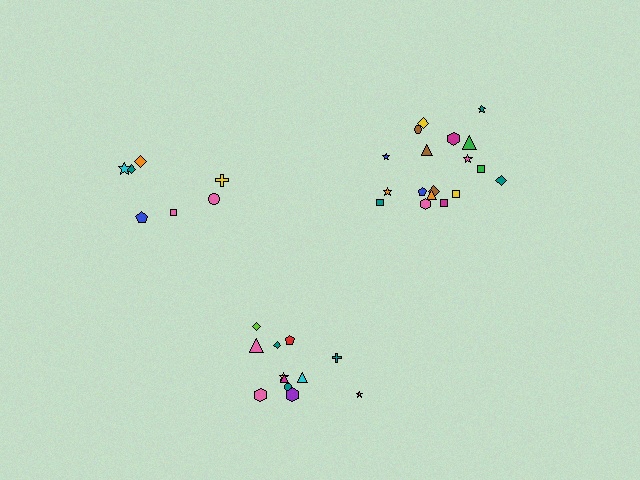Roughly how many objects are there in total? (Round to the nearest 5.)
Roughly 35 objects in total.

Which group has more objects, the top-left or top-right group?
The top-right group.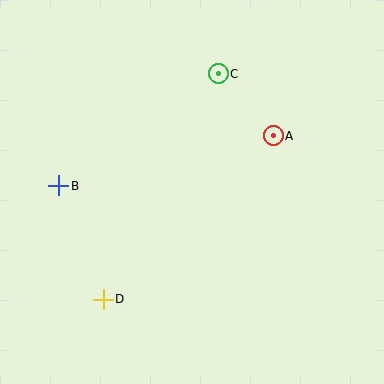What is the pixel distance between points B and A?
The distance between B and A is 220 pixels.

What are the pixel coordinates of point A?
Point A is at (273, 136).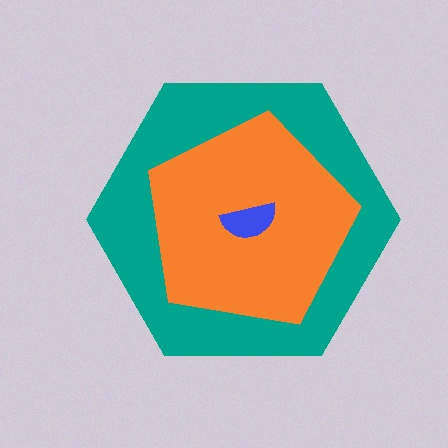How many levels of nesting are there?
3.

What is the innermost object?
The blue semicircle.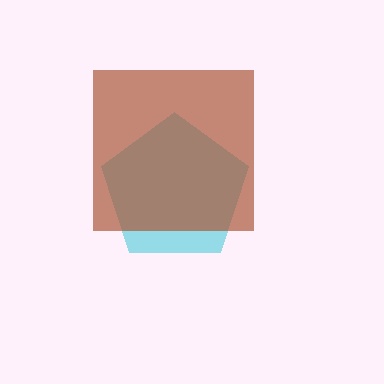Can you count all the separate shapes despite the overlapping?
Yes, there are 2 separate shapes.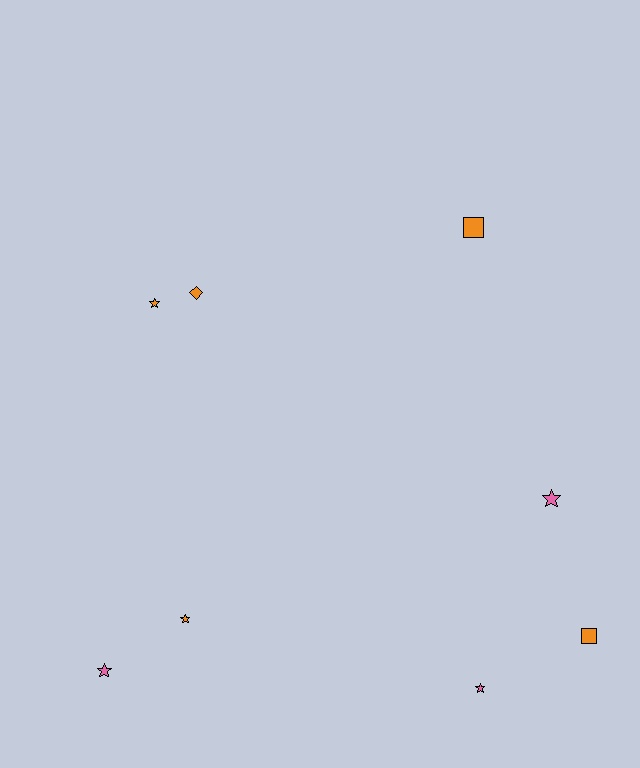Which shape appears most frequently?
Star, with 5 objects.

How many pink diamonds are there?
There are no pink diamonds.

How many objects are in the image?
There are 8 objects.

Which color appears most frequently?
Orange, with 5 objects.